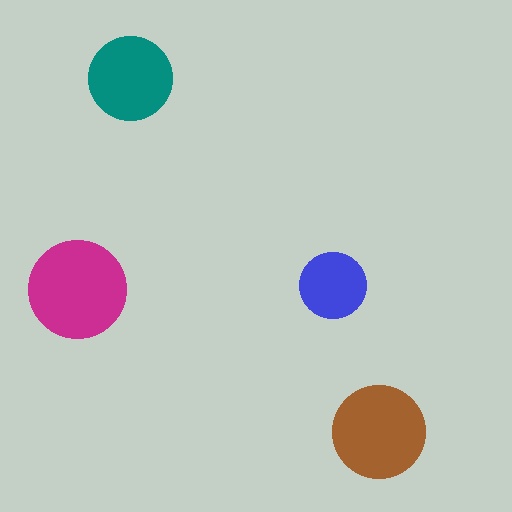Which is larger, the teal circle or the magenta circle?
The magenta one.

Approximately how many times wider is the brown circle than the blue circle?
About 1.5 times wider.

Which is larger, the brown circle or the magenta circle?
The magenta one.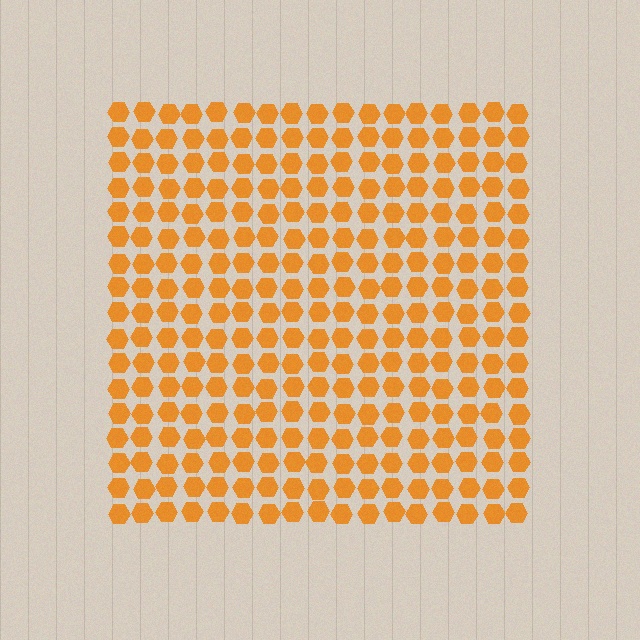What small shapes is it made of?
It is made of small hexagons.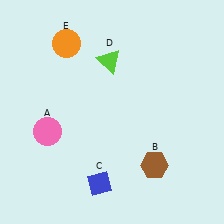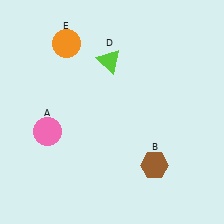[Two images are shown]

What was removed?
The blue diamond (C) was removed in Image 2.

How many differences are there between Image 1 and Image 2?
There is 1 difference between the two images.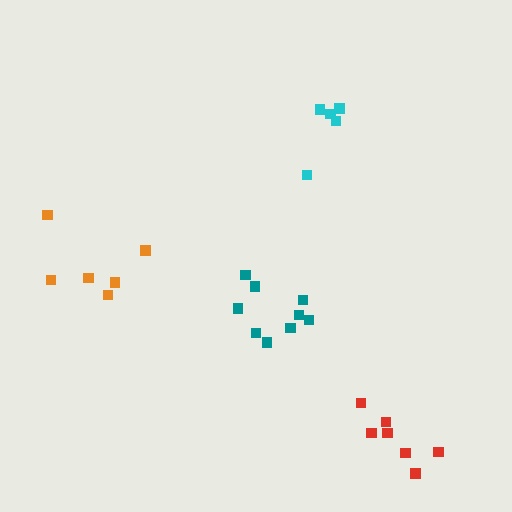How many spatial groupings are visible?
There are 4 spatial groupings.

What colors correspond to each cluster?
The clusters are colored: teal, orange, cyan, red.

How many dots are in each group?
Group 1: 9 dots, Group 2: 6 dots, Group 3: 5 dots, Group 4: 7 dots (27 total).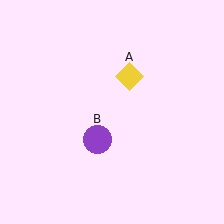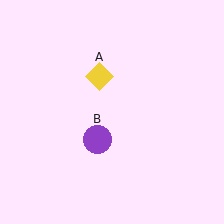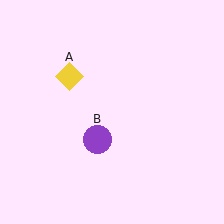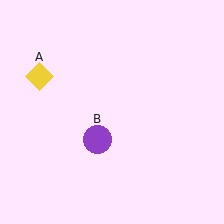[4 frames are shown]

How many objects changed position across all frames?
1 object changed position: yellow diamond (object A).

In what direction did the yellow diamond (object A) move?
The yellow diamond (object A) moved left.